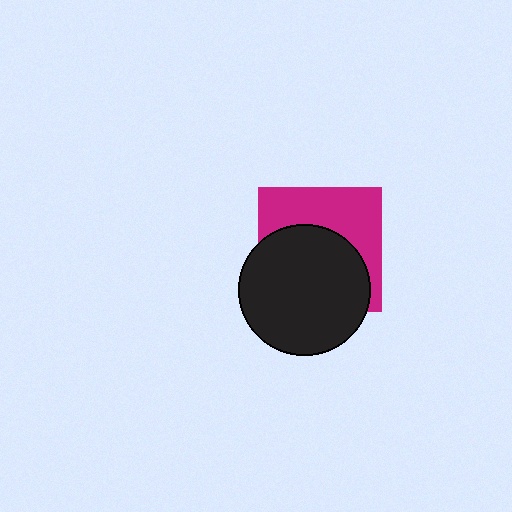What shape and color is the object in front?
The object in front is a black circle.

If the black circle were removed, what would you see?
You would see the complete magenta square.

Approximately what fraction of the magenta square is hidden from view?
Roughly 56% of the magenta square is hidden behind the black circle.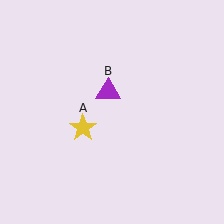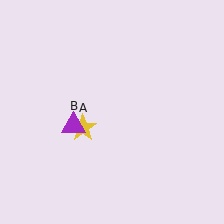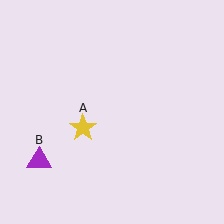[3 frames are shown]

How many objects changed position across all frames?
1 object changed position: purple triangle (object B).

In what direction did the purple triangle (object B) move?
The purple triangle (object B) moved down and to the left.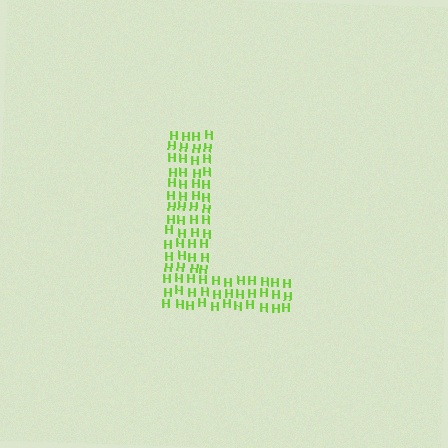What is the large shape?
The large shape is the letter L.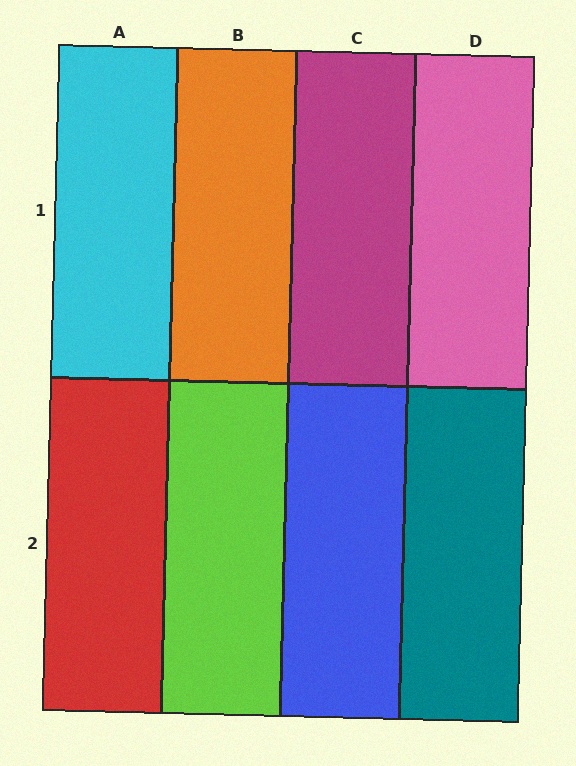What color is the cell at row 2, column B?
Lime.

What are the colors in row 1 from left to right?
Cyan, orange, magenta, pink.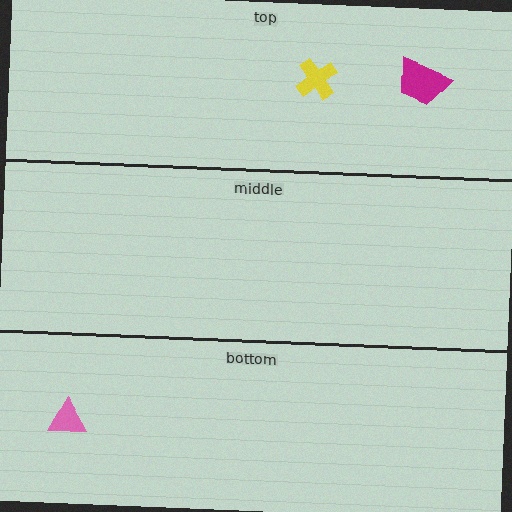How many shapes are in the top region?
2.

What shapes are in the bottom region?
The pink triangle.